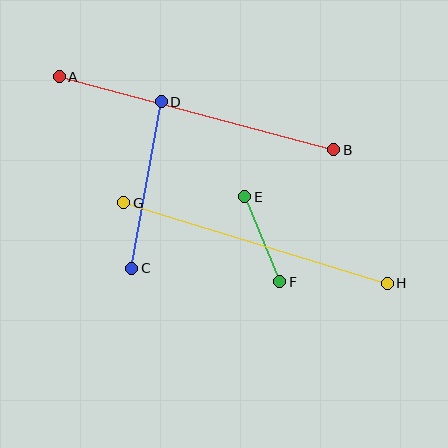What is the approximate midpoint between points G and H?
The midpoint is at approximately (255, 243) pixels.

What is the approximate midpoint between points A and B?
The midpoint is at approximately (196, 113) pixels.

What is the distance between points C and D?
The distance is approximately 169 pixels.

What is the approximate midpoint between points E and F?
The midpoint is at approximately (262, 239) pixels.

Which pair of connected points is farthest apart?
Points A and B are farthest apart.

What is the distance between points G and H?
The distance is approximately 276 pixels.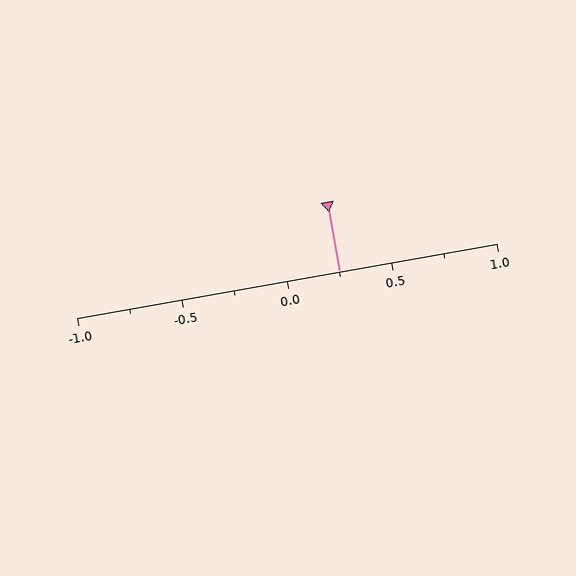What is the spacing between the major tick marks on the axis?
The major ticks are spaced 0.5 apart.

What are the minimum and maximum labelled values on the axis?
The axis runs from -1.0 to 1.0.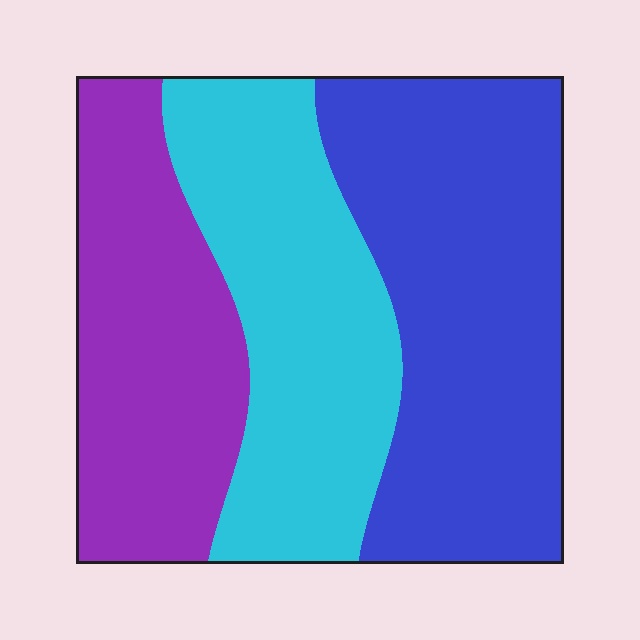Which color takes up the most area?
Blue, at roughly 40%.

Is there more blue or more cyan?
Blue.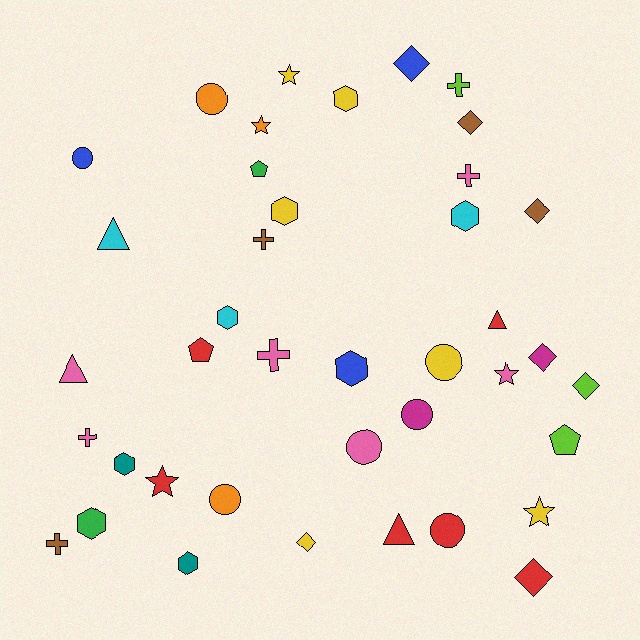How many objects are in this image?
There are 40 objects.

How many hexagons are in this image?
There are 8 hexagons.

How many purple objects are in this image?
There are no purple objects.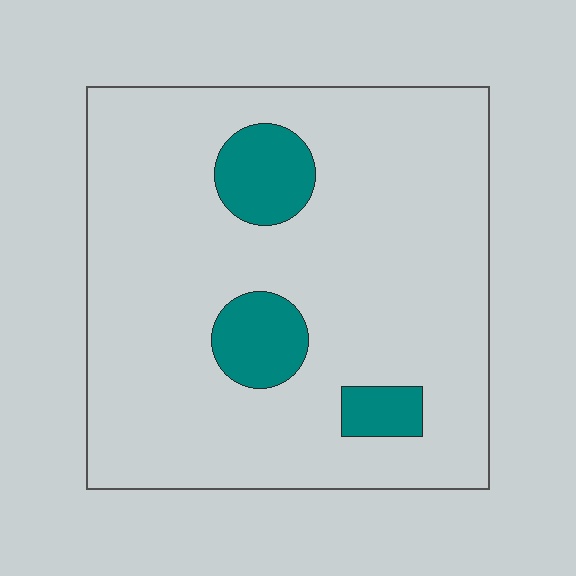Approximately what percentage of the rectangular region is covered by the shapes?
Approximately 10%.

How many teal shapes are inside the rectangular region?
3.